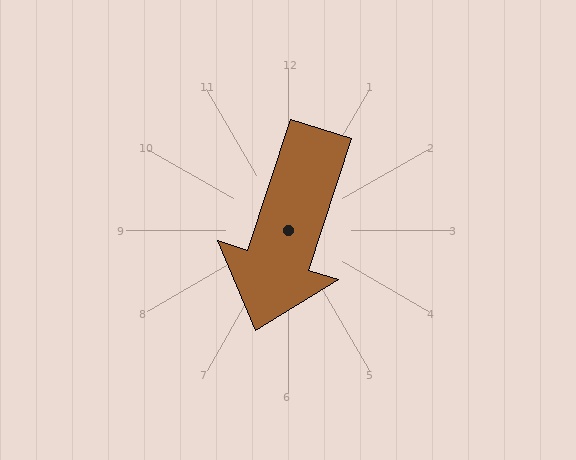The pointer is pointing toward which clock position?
Roughly 7 o'clock.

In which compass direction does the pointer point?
South.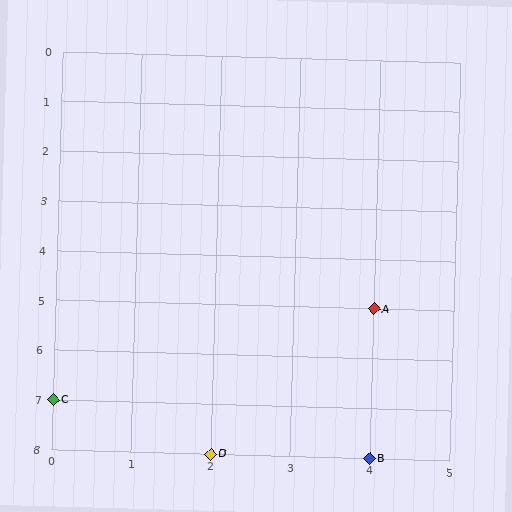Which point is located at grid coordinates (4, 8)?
Point B is at (4, 8).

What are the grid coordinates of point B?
Point B is at grid coordinates (4, 8).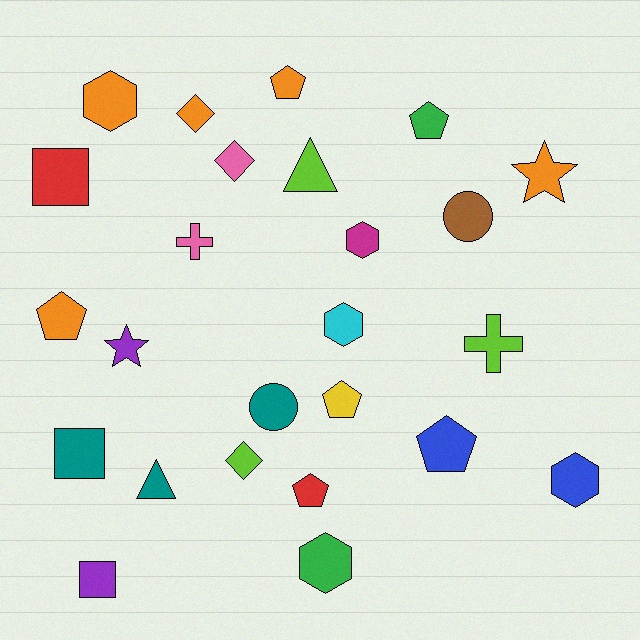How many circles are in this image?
There are 2 circles.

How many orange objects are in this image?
There are 5 orange objects.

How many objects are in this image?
There are 25 objects.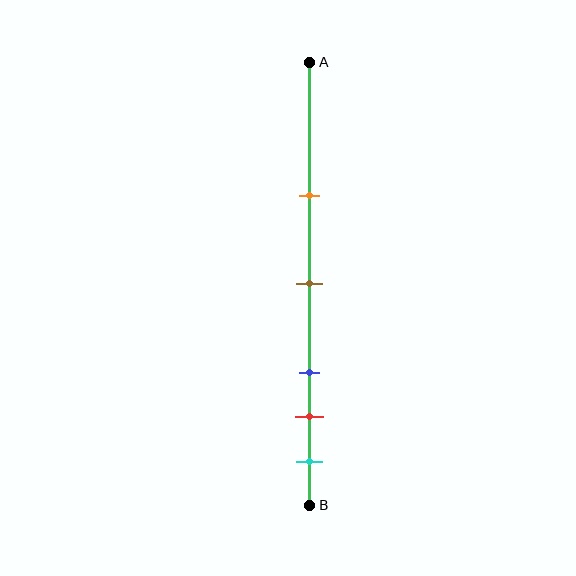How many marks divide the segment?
There are 5 marks dividing the segment.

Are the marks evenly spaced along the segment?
No, the marks are not evenly spaced.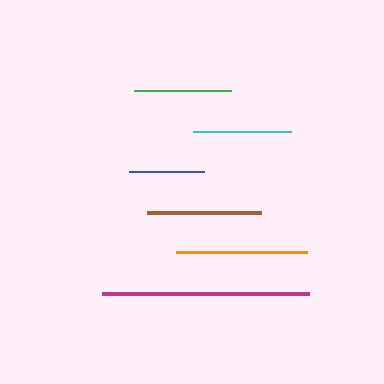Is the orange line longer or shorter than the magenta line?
The magenta line is longer than the orange line.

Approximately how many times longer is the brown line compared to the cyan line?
The brown line is approximately 1.2 times the length of the cyan line.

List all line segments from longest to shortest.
From longest to shortest: magenta, orange, brown, cyan, green, blue.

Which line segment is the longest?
The magenta line is the longest at approximately 208 pixels.